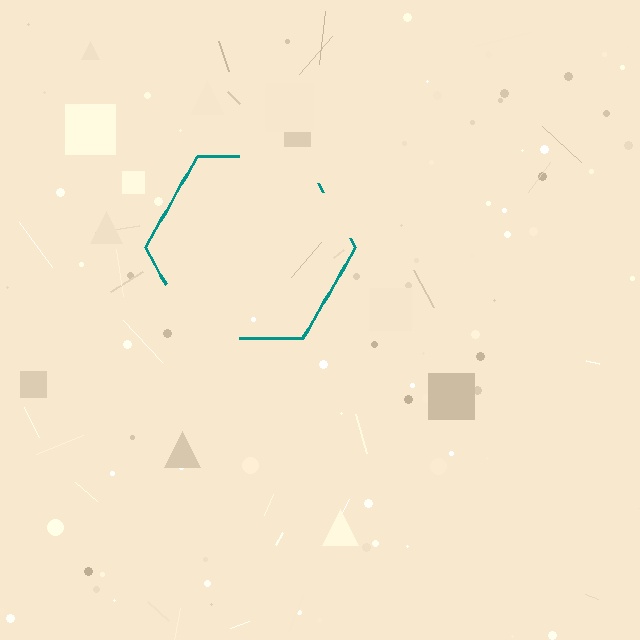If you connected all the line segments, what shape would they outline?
They would outline a hexagon.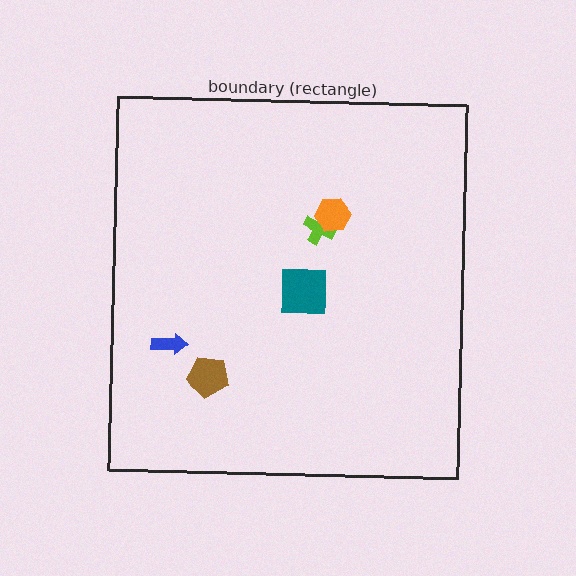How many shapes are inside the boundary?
5 inside, 0 outside.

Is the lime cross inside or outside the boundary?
Inside.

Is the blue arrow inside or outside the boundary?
Inside.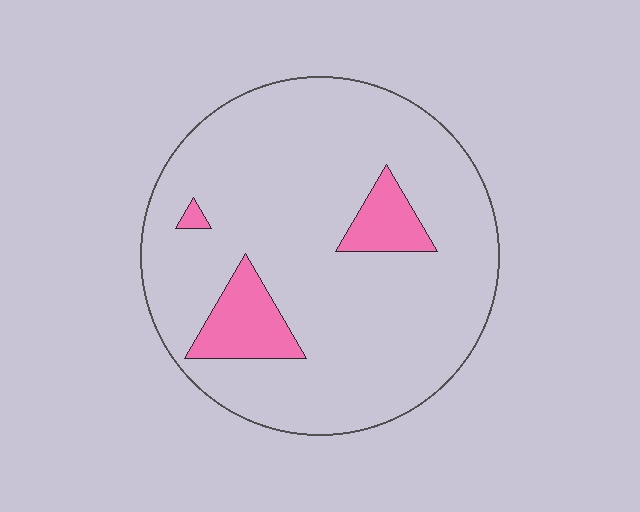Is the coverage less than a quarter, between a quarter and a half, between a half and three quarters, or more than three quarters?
Less than a quarter.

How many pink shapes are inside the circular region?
3.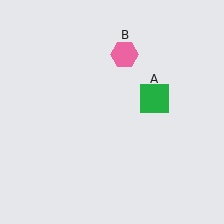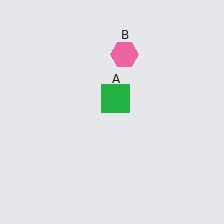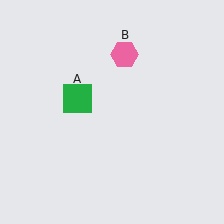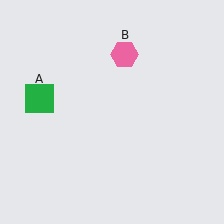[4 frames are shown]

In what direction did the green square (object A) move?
The green square (object A) moved left.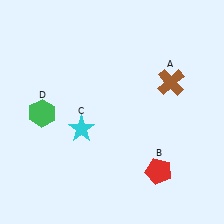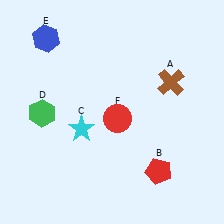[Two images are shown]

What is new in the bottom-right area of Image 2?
A red circle (F) was added in the bottom-right area of Image 2.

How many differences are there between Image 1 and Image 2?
There are 2 differences between the two images.